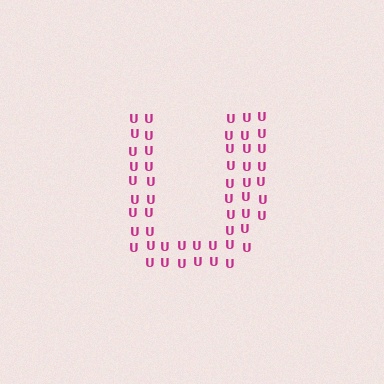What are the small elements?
The small elements are letter U's.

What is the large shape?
The large shape is the letter U.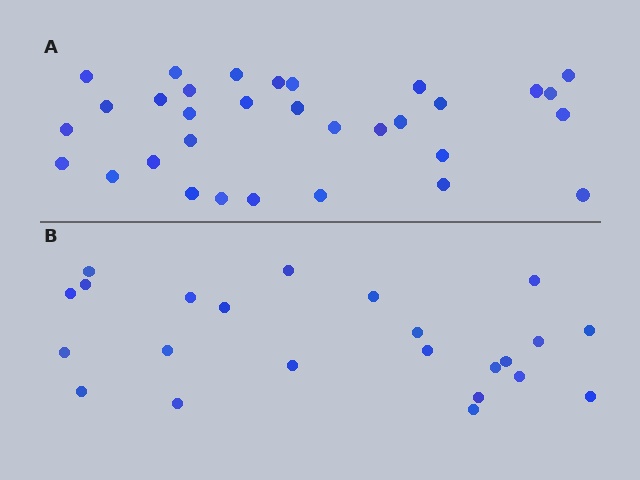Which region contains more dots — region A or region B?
Region A (the top region) has more dots.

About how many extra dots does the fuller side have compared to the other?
Region A has roughly 8 or so more dots than region B.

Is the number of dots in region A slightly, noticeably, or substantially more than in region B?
Region A has noticeably more, but not dramatically so. The ratio is roughly 1.4 to 1.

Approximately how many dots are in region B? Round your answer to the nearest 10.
About 20 dots. (The exact count is 23, which rounds to 20.)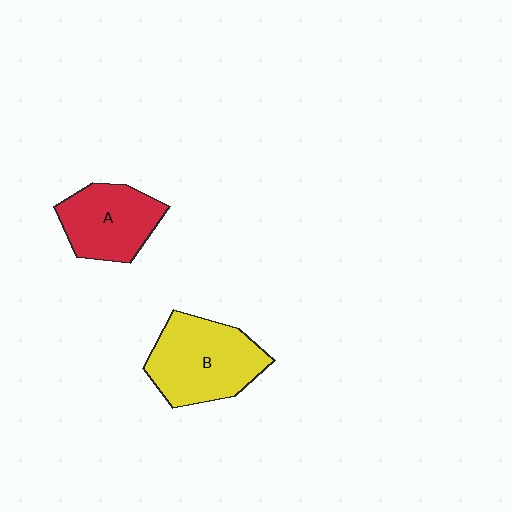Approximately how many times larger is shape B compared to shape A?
Approximately 1.3 times.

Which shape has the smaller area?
Shape A (red).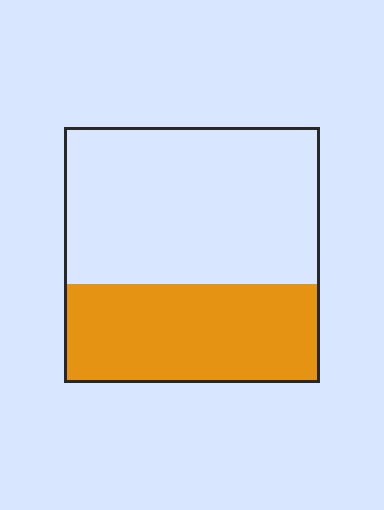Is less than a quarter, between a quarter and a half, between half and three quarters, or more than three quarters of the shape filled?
Between a quarter and a half.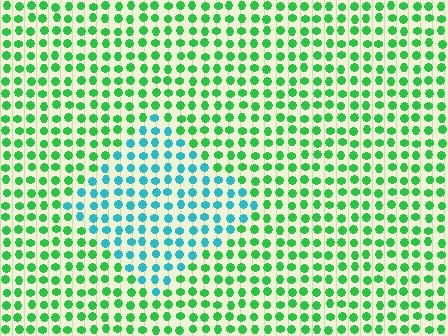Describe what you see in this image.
The image is filled with small green elements in a uniform arrangement. A diamond-shaped region is visible where the elements are tinted to a slightly different hue, forming a subtle color boundary.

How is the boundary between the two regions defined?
The boundary is defined purely by a slight shift in hue (about 54 degrees). Spacing, size, and orientation are identical on both sides.